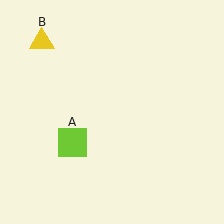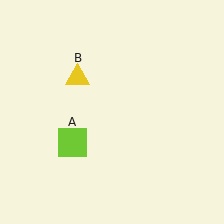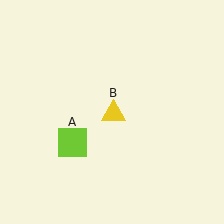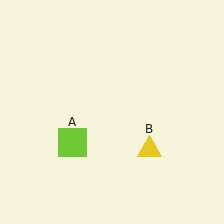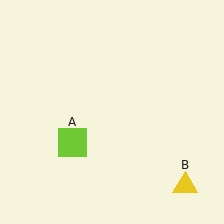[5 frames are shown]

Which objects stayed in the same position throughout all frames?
Lime square (object A) remained stationary.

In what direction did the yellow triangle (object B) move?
The yellow triangle (object B) moved down and to the right.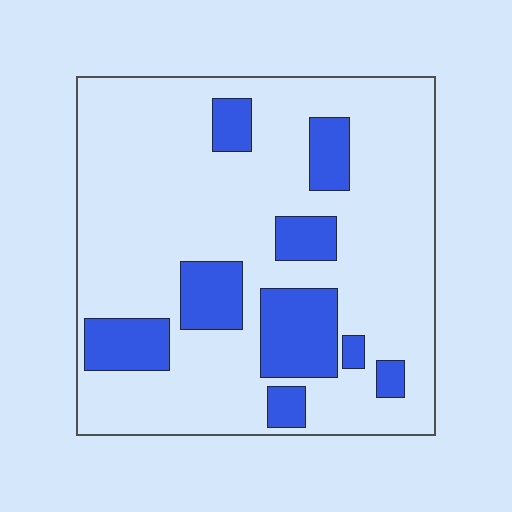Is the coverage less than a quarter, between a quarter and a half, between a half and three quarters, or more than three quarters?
Less than a quarter.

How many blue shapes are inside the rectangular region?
9.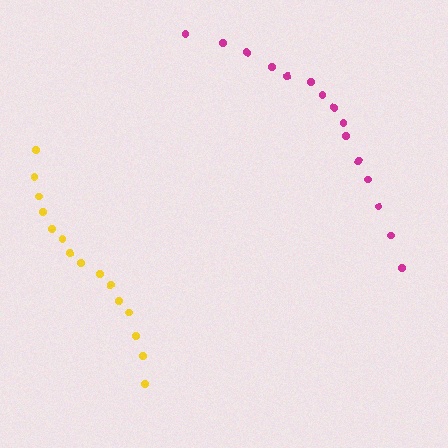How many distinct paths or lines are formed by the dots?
There are 2 distinct paths.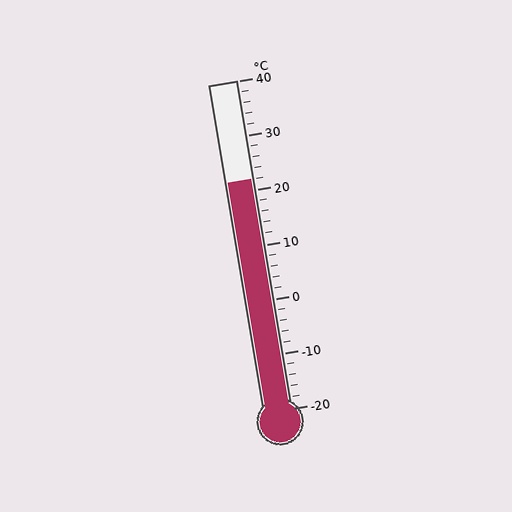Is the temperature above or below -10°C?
The temperature is above -10°C.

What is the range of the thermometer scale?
The thermometer scale ranges from -20°C to 40°C.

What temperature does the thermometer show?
The thermometer shows approximately 22°C.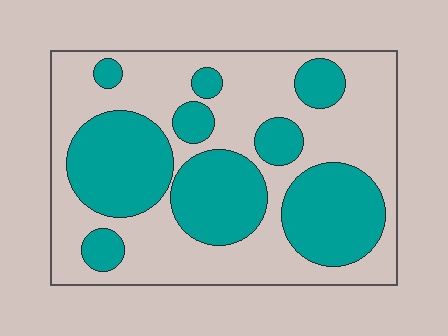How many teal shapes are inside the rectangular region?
9.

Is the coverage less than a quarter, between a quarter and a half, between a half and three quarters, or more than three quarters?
Between a quarter and a half.